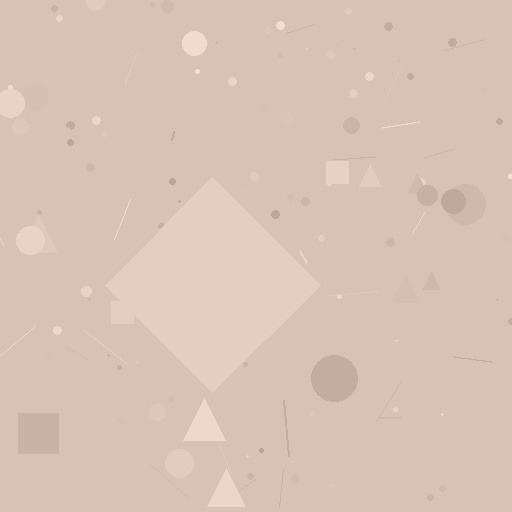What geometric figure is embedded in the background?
A diamond is embedded in the background.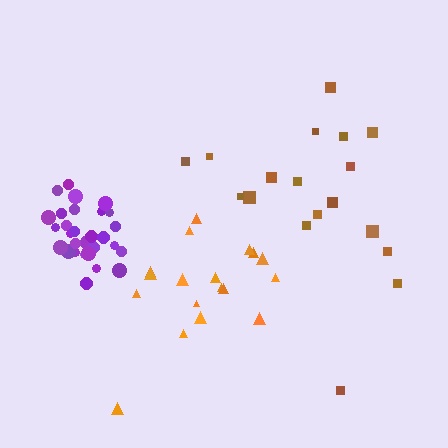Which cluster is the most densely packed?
Purple.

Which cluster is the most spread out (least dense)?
Brown.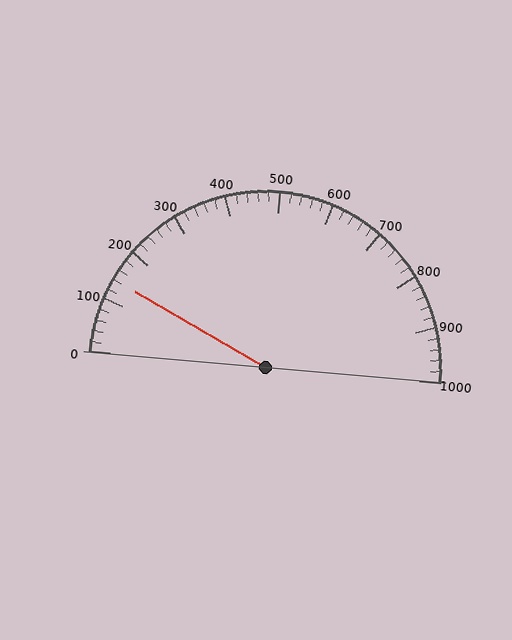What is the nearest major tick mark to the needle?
The nearest major tick mark is 100.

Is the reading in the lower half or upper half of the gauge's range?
The reading is in the lower half of the range (0 to 1000).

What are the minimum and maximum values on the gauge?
The gauge ranges from 0 to 1000.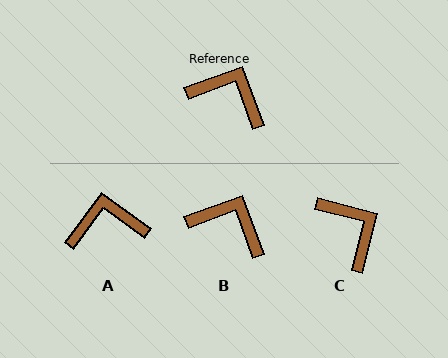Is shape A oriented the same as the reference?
No, it is off by about 34 degrees.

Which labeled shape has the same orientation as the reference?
B.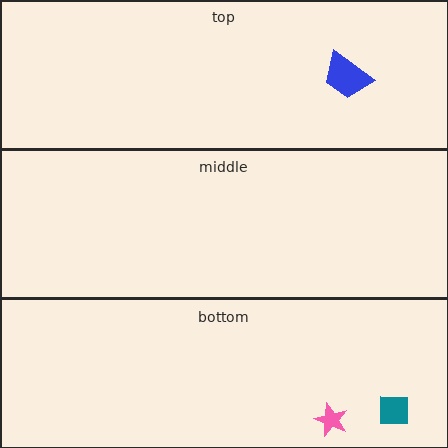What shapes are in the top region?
The blue trapezoid.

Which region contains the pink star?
The bottom region.